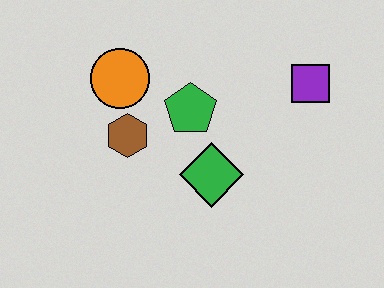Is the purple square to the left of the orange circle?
No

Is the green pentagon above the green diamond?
Yes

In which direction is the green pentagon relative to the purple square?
The green pentagon is to the left of the purple square.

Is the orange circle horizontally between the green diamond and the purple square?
No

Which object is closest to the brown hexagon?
The orange circle is closest to the brown hexagon.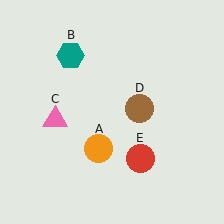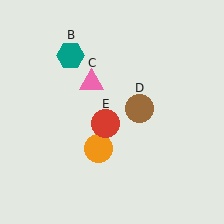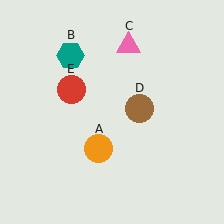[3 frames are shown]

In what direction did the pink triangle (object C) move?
The pink triangle (object C) moved up and to the right.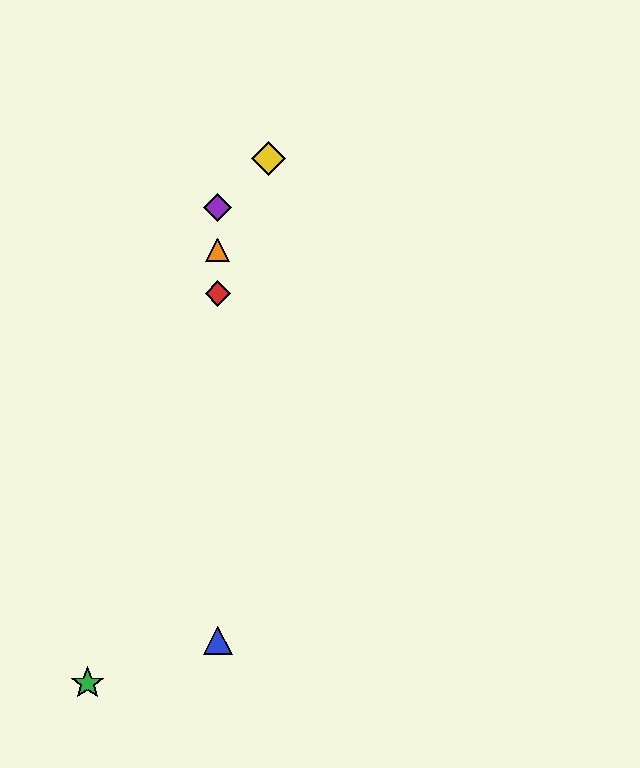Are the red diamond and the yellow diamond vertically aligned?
No, the red diamond is at x≈218 and the yellow diamond is at x≈268.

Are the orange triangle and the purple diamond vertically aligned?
Yes, both are at x≈218.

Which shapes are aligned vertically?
The red diamond, the blue triangle, the purple diamond, the orange triangle are aligned vertically.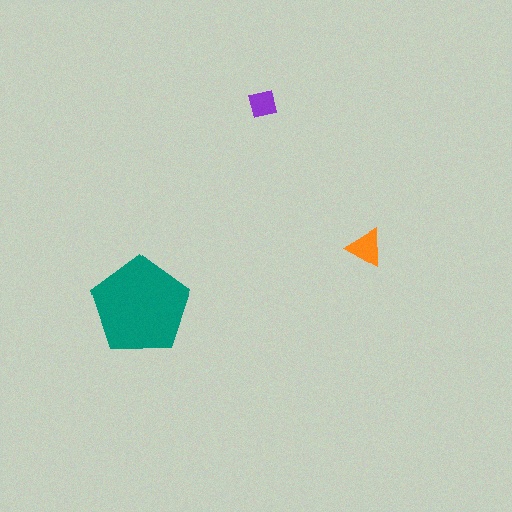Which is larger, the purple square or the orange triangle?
The orange triangle.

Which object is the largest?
The teal pentagon.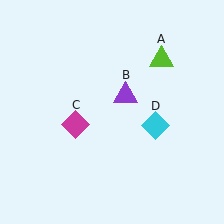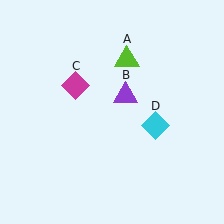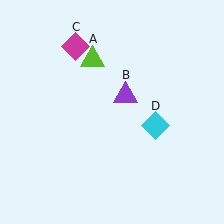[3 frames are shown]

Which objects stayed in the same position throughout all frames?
Purple triangle (object B) and cyan diamond (object D) remained stationary.